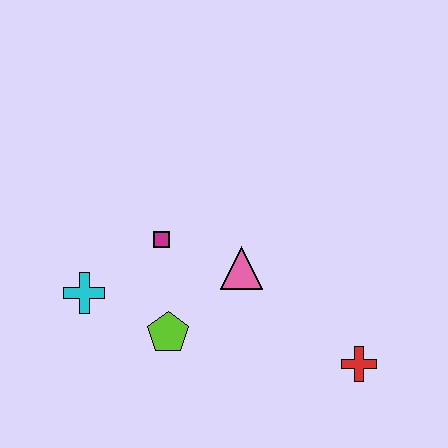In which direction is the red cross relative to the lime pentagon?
The red cross is to the right of the lime pentagon.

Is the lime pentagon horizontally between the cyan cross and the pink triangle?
Yes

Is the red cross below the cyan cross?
Yes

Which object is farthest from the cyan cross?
The red cross is farthest from the cyan cross.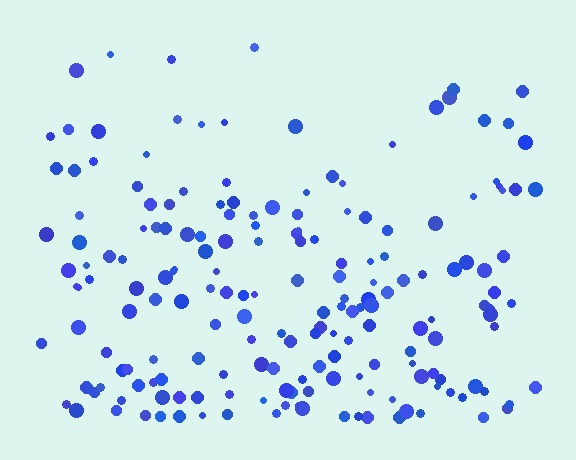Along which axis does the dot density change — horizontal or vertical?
Vertical.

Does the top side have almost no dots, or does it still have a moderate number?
Still a moderate number, just noticeably fewer than the bottom.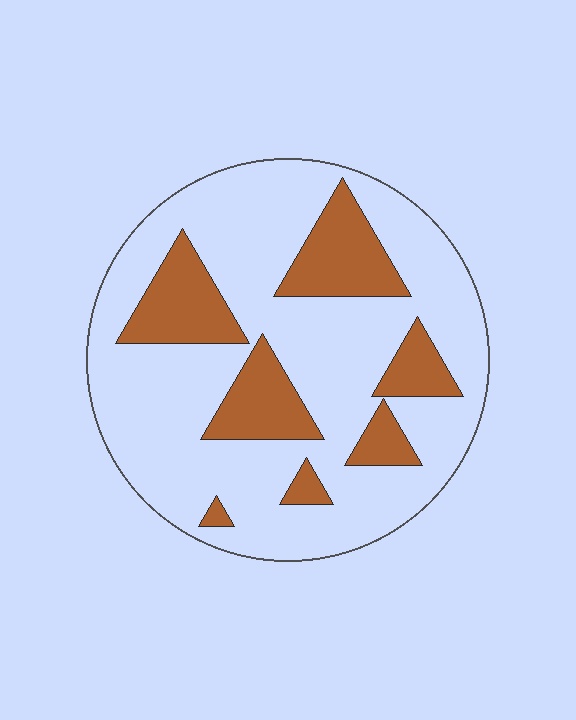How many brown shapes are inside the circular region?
7.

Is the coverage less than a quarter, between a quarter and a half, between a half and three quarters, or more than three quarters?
Less than a quarter.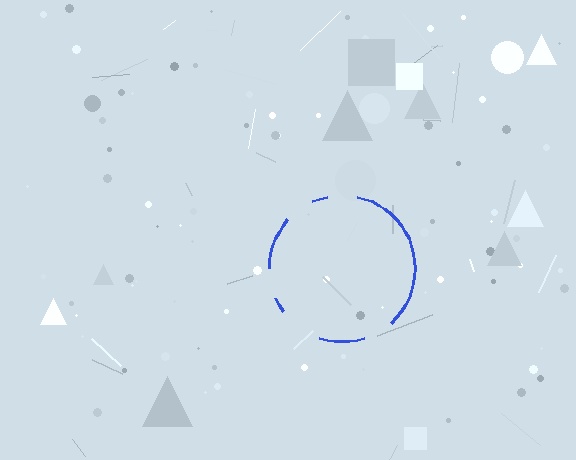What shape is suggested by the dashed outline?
The dashed outline suggests a circle.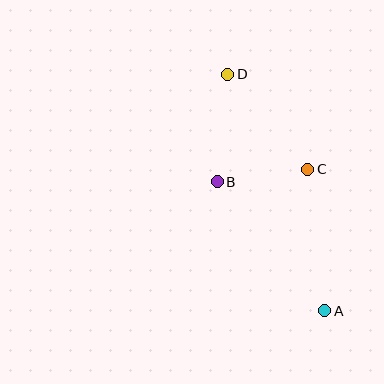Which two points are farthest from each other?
Points A and D are farthest from each other.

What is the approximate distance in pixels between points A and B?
The distance between A and B is approximately 168 pixels.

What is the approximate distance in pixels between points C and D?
The distance between C and D is approximately 124 pixels.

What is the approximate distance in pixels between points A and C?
The distance between A and C is approximately 142 pixels.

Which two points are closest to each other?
Points B and C are closest to each other.